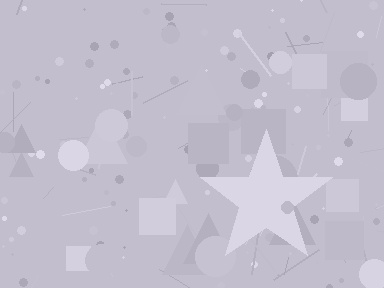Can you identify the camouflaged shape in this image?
The camouflaged shape is a star.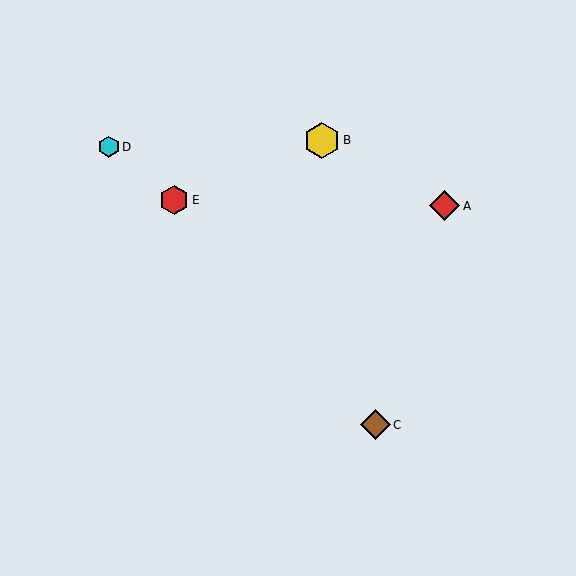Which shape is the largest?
The yellow hexagon (labeled B) is the largest.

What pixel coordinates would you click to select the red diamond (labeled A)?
Click at (445, 206) to select the red diamond A.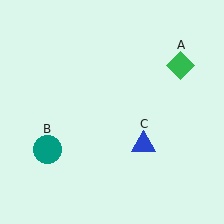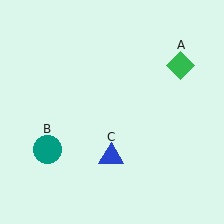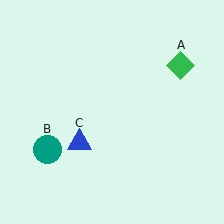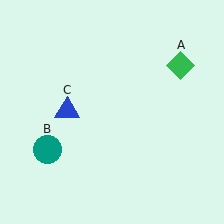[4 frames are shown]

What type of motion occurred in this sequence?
The blue triangle (object C) rotated clockwise around the center of the scene.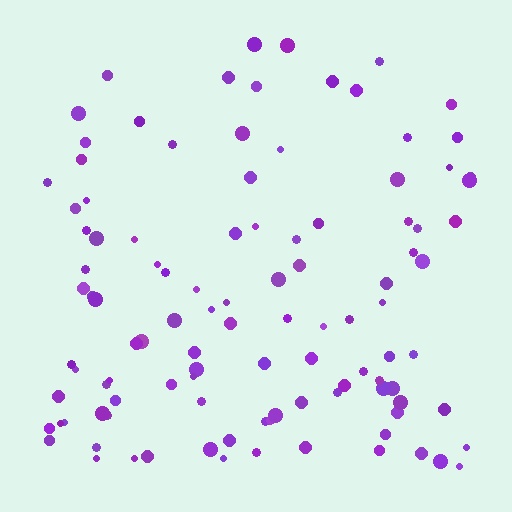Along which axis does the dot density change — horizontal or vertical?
Vertical.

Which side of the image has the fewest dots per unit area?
The top.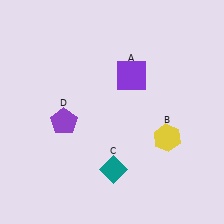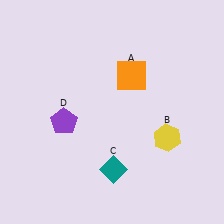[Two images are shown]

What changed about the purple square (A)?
In Image 1, A is purple. In Image 2, it changed to orange.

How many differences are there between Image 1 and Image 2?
There is 1 difference between the two images.